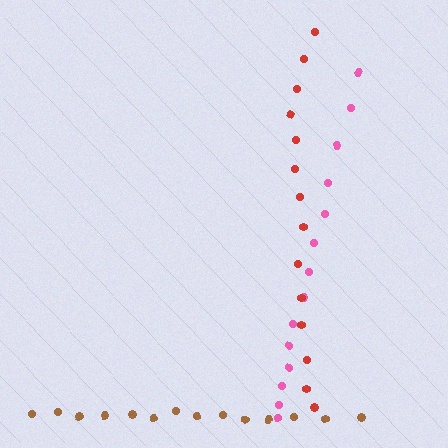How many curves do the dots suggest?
There are 3 distinct paths.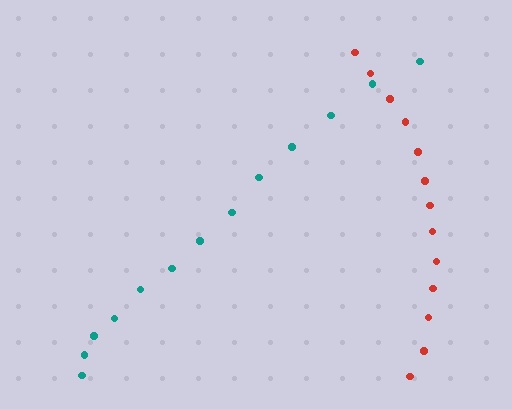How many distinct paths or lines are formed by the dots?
There are 2 distinct paths.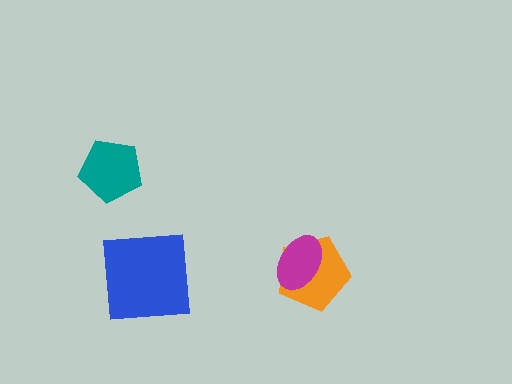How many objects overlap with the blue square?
0 objects overlap with the blue square.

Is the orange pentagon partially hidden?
Yes, it is partially covered by another shape.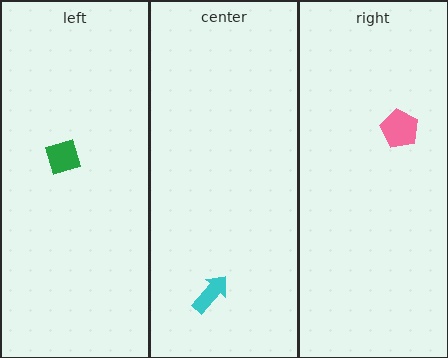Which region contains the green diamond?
The left region.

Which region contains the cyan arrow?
The center region.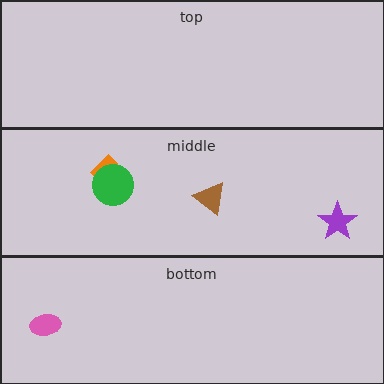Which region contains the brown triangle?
The middle region.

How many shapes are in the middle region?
4.